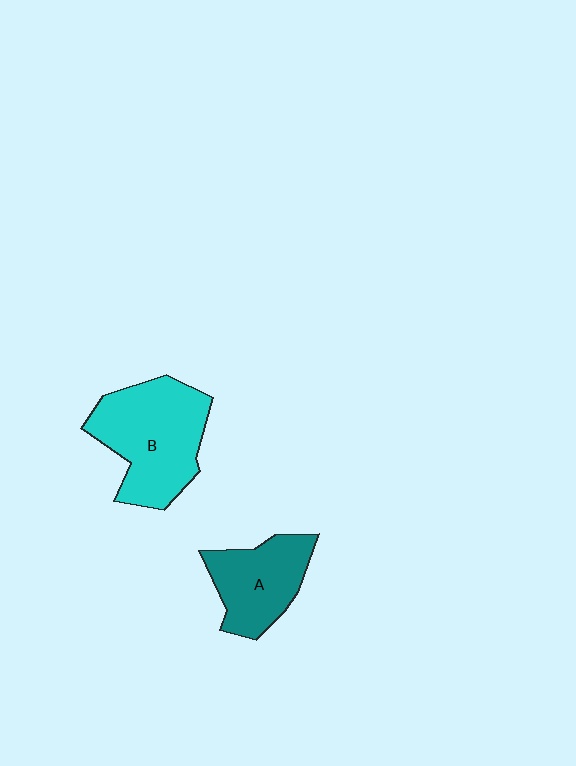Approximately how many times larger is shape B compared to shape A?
Approximately 1.5 times.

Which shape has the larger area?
Shape B (cyan).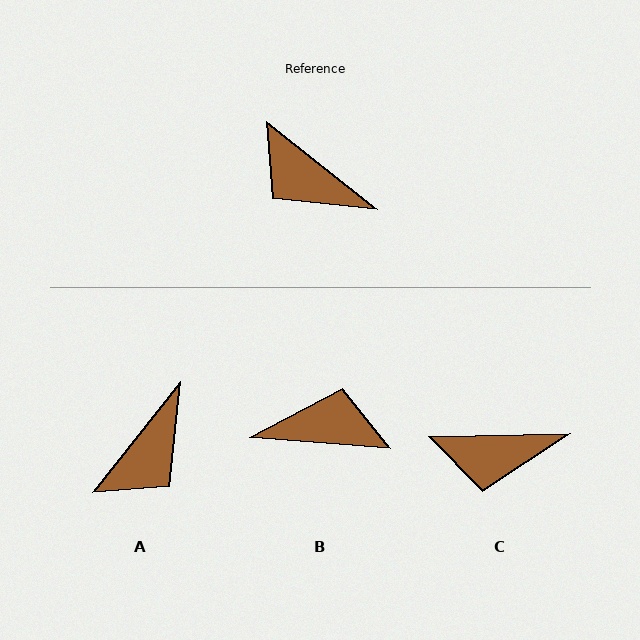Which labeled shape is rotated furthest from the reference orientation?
B, about 146 degrees away.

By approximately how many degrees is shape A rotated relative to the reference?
Approximately 90 degrees counter-clockwise.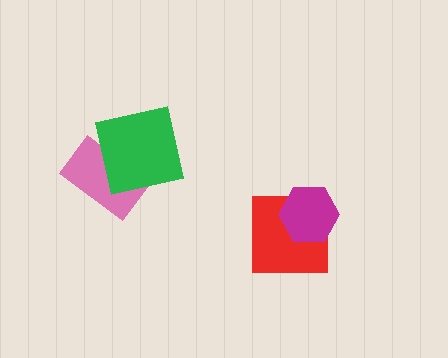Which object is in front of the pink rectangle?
The green square is in front of the pink rectangle.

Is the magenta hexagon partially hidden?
No, no other shape covers it.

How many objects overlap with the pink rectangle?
1 object overlaps with the pink rectangle.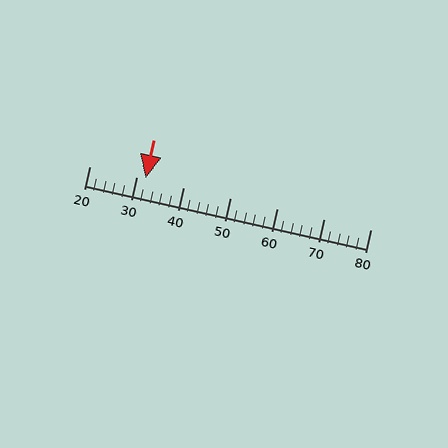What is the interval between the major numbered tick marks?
The major tick marks are spaced 10 units apart.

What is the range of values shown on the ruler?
The ruler shows values from 20 to 80.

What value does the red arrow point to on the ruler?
The red arrow points to approximately 32.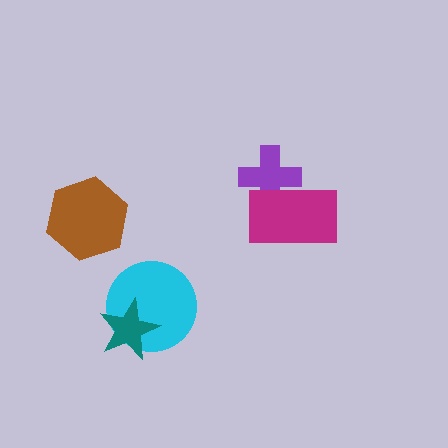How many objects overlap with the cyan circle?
1 object overlaps with the cyan circle.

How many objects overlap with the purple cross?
1 object overlaps with the purple cross.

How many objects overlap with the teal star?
1 object overlaps with the teal star.